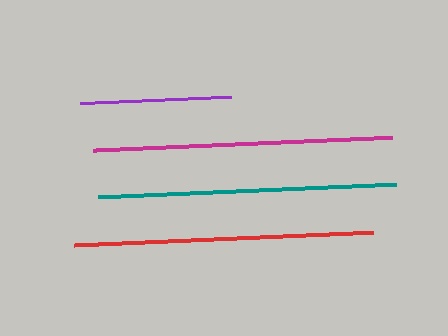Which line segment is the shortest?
The purple line is the shortest at approximately 151 pixels.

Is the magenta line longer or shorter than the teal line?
The magenta line is longer than the teal line.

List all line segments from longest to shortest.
From longest to shortest: magenta, red, teal, purple.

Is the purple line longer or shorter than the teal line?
The teal line is longer than the purple line.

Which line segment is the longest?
The magenta line is the longest at approximately 299 pixels.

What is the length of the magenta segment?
The magenta segment is approximately 299 pixels long.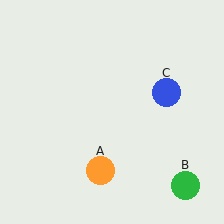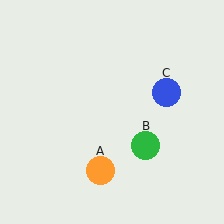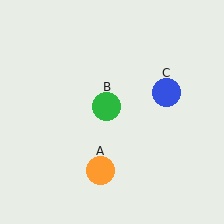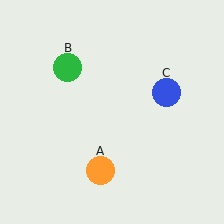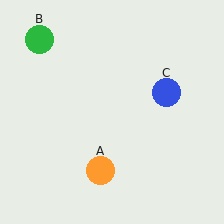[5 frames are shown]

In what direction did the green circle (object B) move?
The green circle (object B) moved up and to the left.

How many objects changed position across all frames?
1 object changed position: green circle (object B).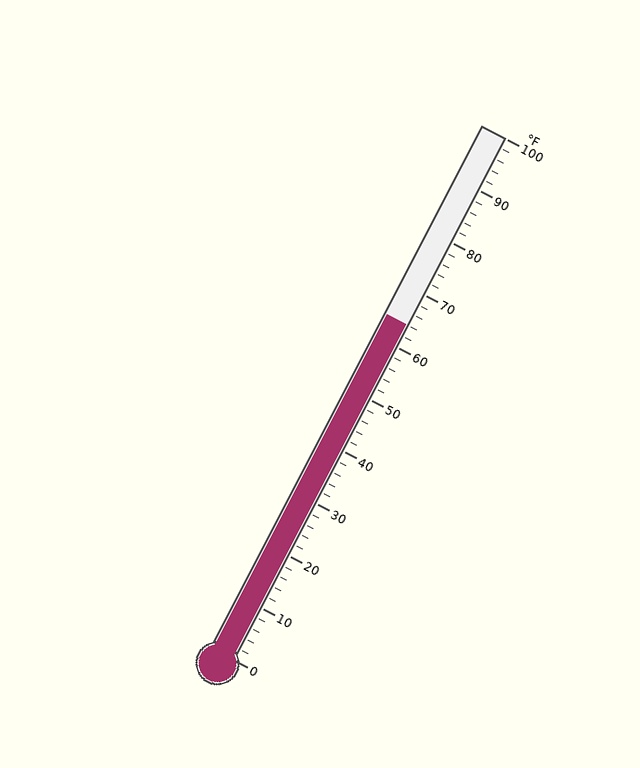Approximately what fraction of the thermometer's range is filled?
The thermometer is filled to approximately 65% of its range.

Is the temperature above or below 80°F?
The temperature is below 80°F.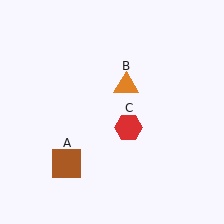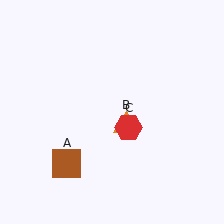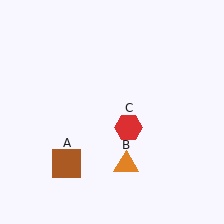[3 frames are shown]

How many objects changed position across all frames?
1 object changed position: orange triangle (object B).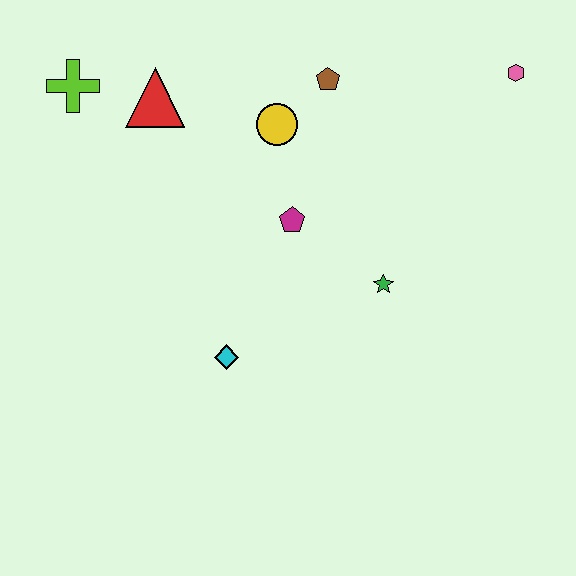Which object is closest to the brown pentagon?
The yellow circle is closest to the brown pentagon.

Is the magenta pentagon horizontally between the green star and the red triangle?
Yes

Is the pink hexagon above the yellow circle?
Yes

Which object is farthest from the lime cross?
The pink hexagon is farthest from the lime cross.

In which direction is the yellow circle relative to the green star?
The yellow circle is above the green star.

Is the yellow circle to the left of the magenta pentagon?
Yes